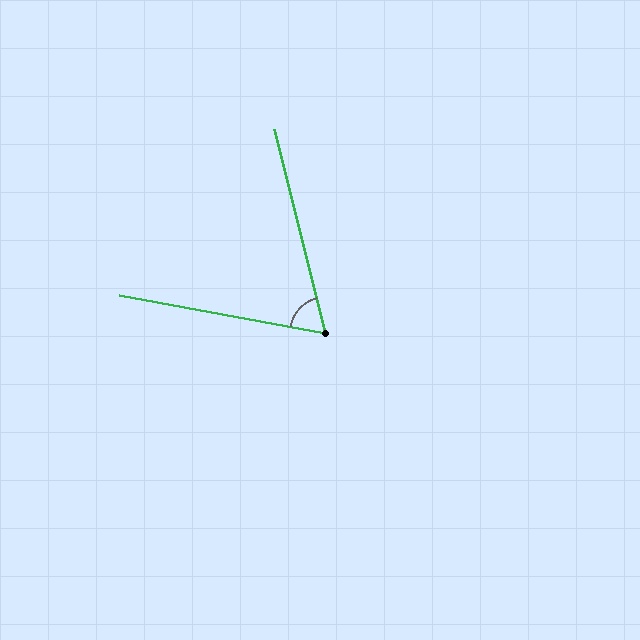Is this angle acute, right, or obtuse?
It is acute.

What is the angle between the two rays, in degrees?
Approximately 66 degrees.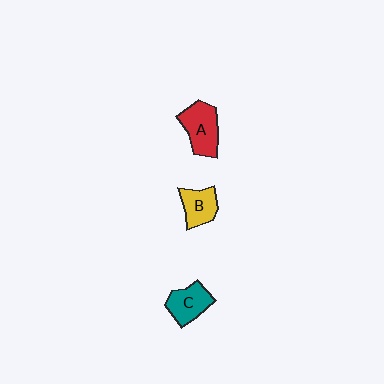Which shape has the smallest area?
Shape B (yellow).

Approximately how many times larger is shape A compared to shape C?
Approximately 1.2 times.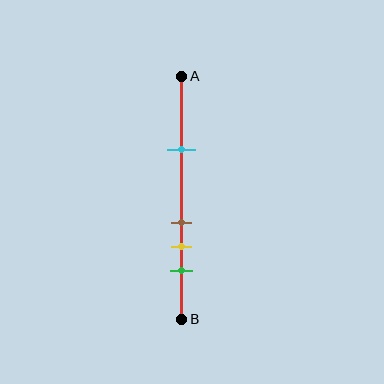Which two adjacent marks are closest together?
The brown and yellow marks are the closest adjacent pair.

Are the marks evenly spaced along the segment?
No, the marks are not evenly spaced.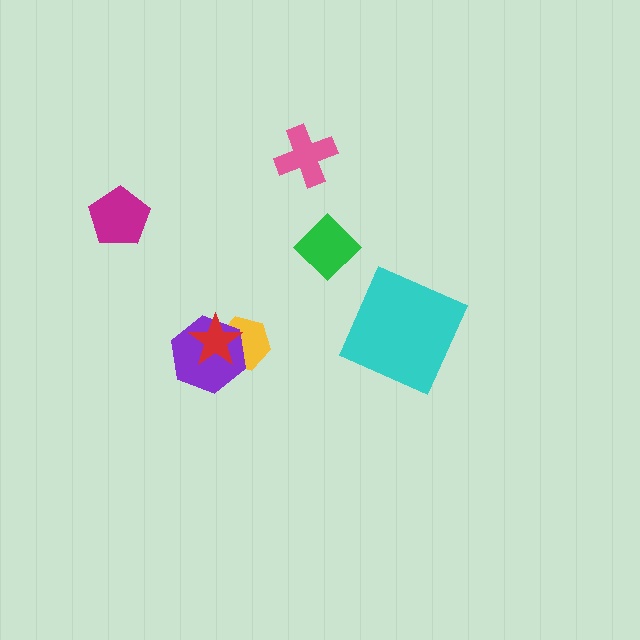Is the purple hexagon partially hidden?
Yes, it is partially covered by another shape.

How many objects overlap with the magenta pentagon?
0 objects overlap with the magenta pentagon.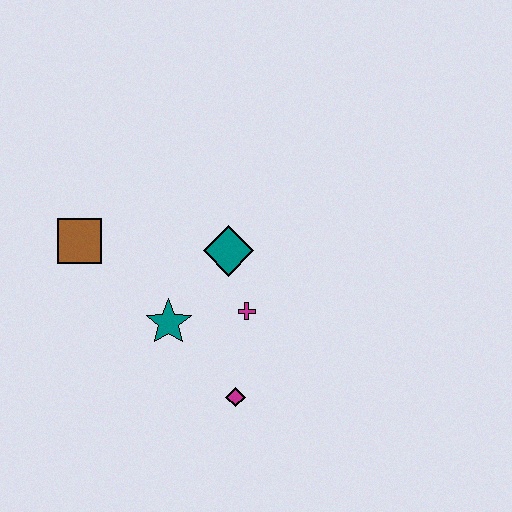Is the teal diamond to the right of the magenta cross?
No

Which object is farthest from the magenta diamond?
The brown square is farthest from the magenta diamond.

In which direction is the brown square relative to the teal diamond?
The brown square is to the left of the teal diamond.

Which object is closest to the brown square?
The teal star is closest to the brown square.